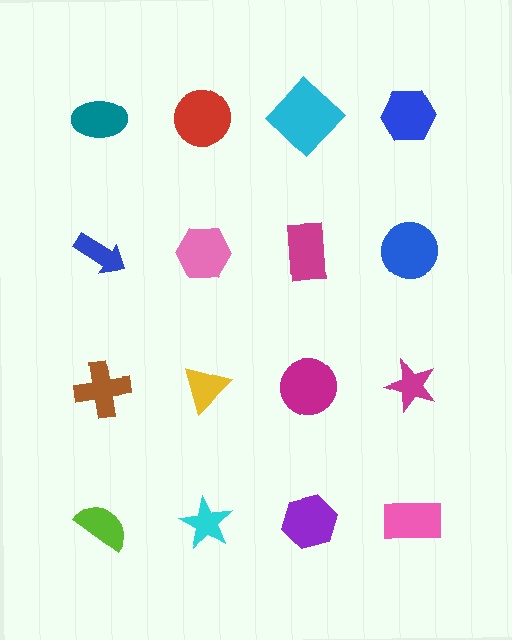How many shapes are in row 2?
4 shapes.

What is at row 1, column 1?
A teal ellipse.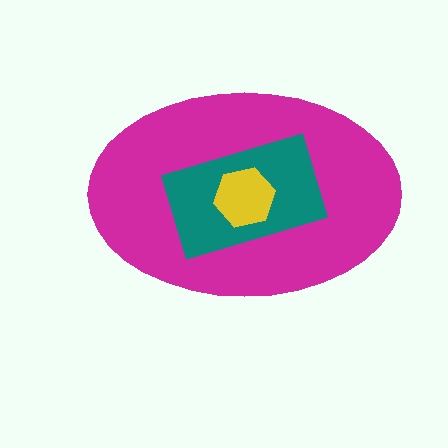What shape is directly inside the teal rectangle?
The yellow hexagon.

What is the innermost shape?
The yellow hexagon.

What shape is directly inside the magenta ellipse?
The teal rectangle.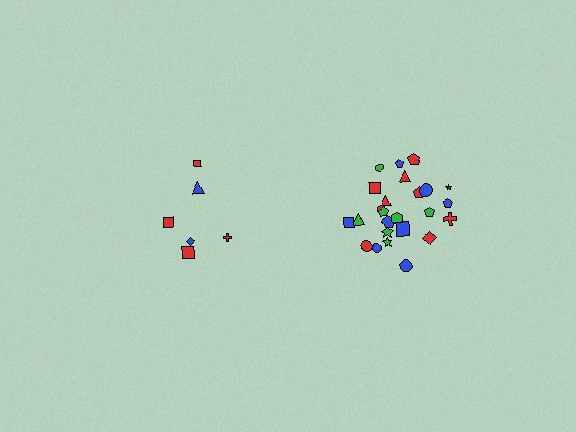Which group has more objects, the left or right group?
The right group.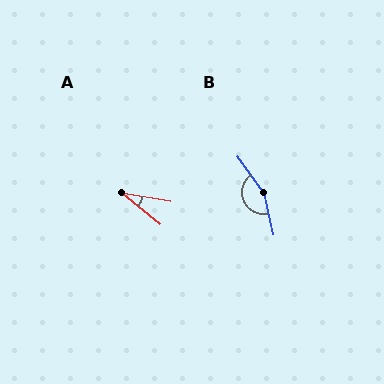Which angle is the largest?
B, at approximately 157 degrees.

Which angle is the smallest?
A, at approximately 30 degrees.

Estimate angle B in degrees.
Approximately 157 degrees.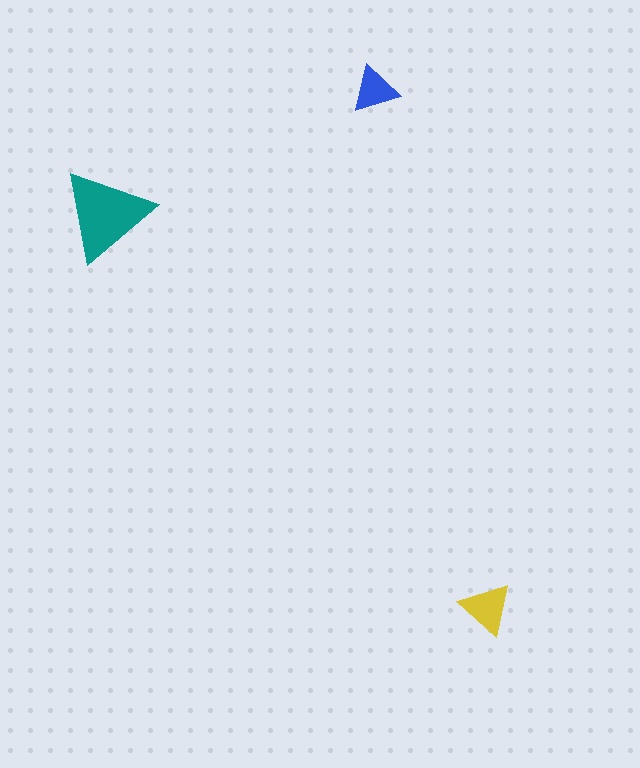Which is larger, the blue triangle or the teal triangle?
The teal one.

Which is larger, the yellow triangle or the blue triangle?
The yellow one.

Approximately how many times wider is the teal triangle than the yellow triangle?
About 2 times wider.